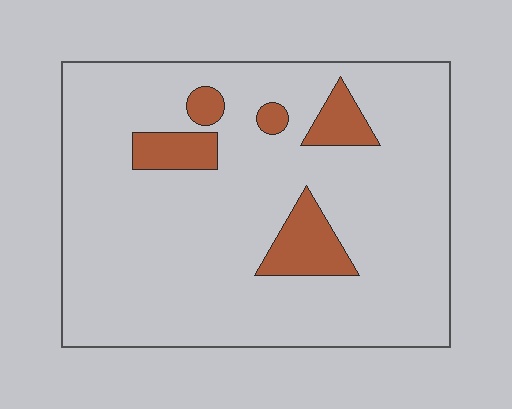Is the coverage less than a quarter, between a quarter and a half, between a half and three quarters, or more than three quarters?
Less than a quarter.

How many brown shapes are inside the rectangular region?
5.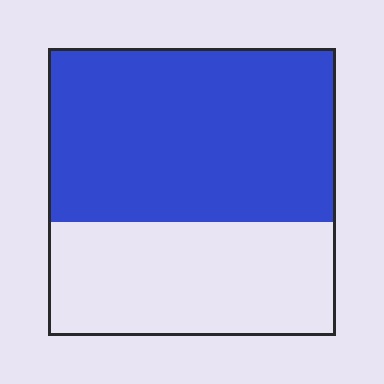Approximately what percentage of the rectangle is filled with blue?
Approximately 60%.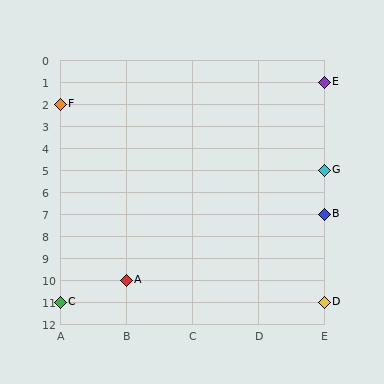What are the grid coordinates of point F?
Point F is at grid coordinates (A, 2).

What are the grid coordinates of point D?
Point D is at grid coordinates (E, 11).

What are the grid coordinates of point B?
Point B is at grid coordinates (E, 7).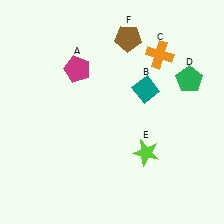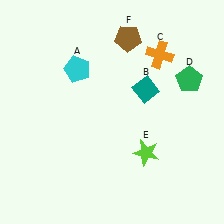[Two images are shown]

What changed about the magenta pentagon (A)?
In Image 1, A is magenta. In Image 2, it changed to cyan.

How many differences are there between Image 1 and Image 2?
There is 1 difference between the two images.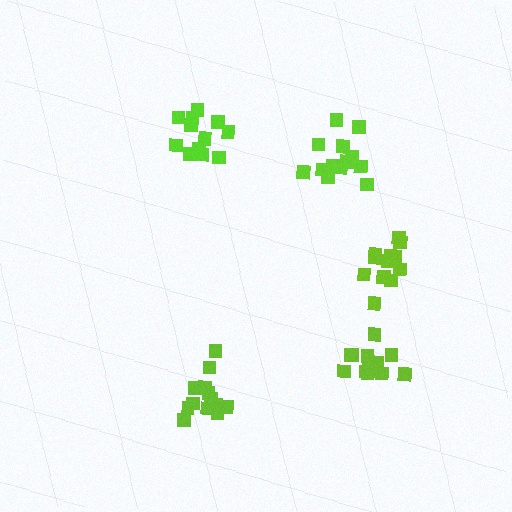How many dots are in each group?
Group 1: 13 dots, Group 2: 14 dots, Group 3: 15 dots, Group 4: 12 dots, Group 5: 13 dots (67 total).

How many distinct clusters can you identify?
There are 5 distinct clusters.